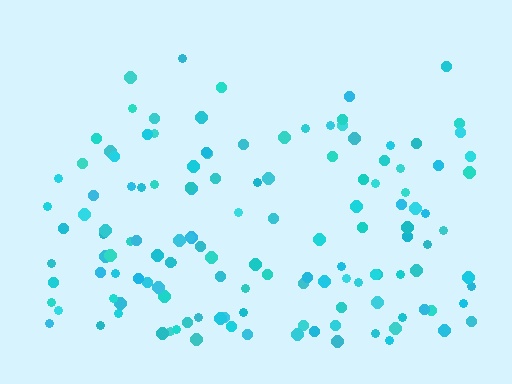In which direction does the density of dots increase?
From top to bottom, with the bottom side densest.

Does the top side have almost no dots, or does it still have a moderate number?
Still a moderate number, just noticeably fewer than the bottom.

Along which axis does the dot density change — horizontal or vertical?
Vertical.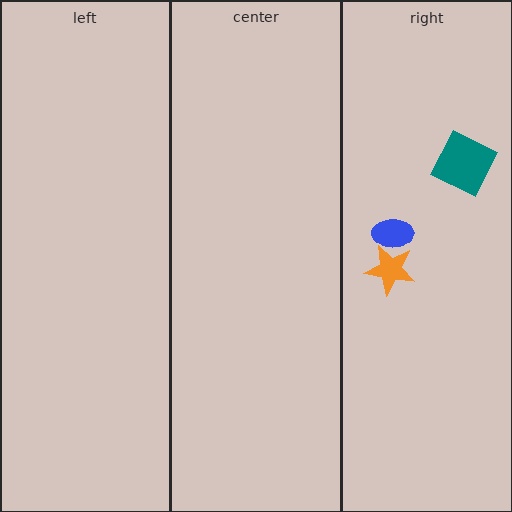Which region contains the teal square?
The right region.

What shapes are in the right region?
The orange star, the blue ellipse, the teal square.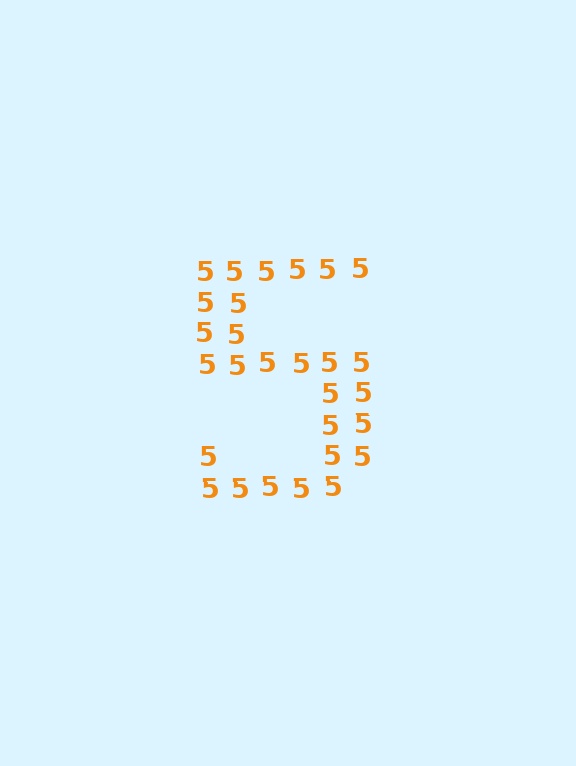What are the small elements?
The small elements are digit 5's.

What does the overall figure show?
The overall figure shows the digit 5.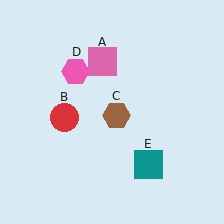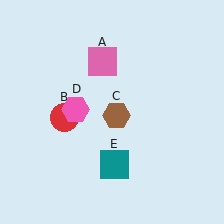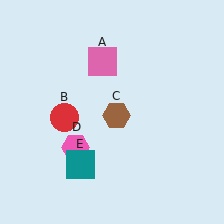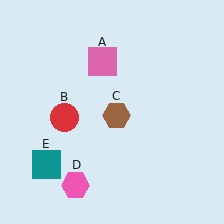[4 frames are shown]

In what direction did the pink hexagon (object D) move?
The pink hexagon (object D) moved down.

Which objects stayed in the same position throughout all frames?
Pink square (object A) and red circle (object B) and brown hexagon (object C) remained stationary.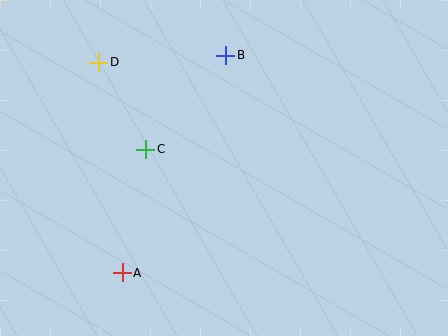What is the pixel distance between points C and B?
The distance between C and B is 123 pixels.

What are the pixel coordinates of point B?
Point B is at (226, 55).